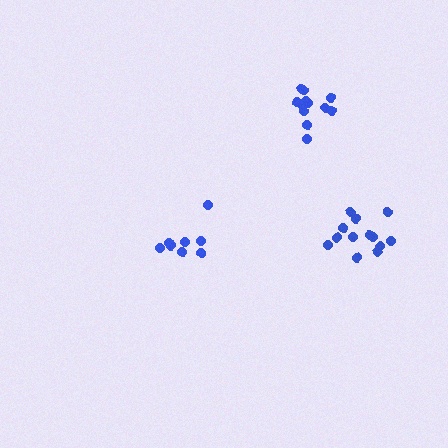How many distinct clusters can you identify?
There are 3 distinct clusters.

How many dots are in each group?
Group 1: 8 dots, Group 2: 12 dots, Group 3: 13 dots (33 total).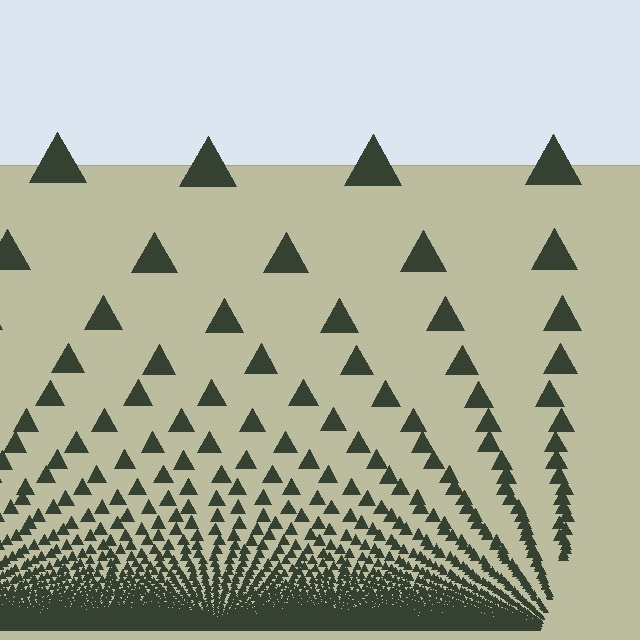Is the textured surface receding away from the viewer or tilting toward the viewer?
The surface appears to tilt toward the viewer. Texture elements get larger and sparser toward the top.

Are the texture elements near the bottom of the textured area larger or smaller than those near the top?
Smaller. The gradient is inverted — elements near the bottom are smaller and denser.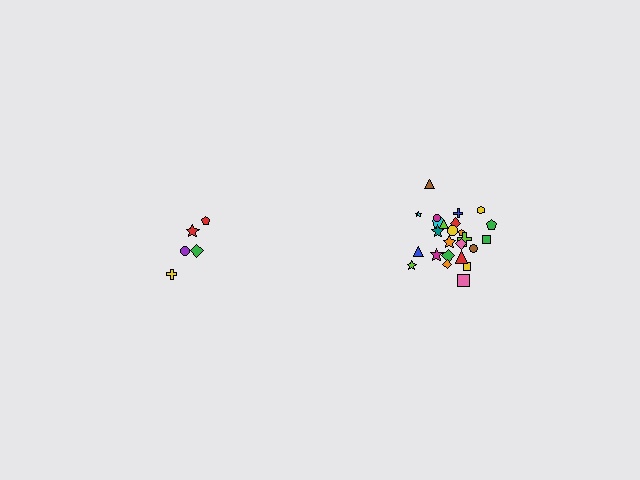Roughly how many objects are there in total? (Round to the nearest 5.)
Roughly 30 objects in total.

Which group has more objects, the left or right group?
The right group.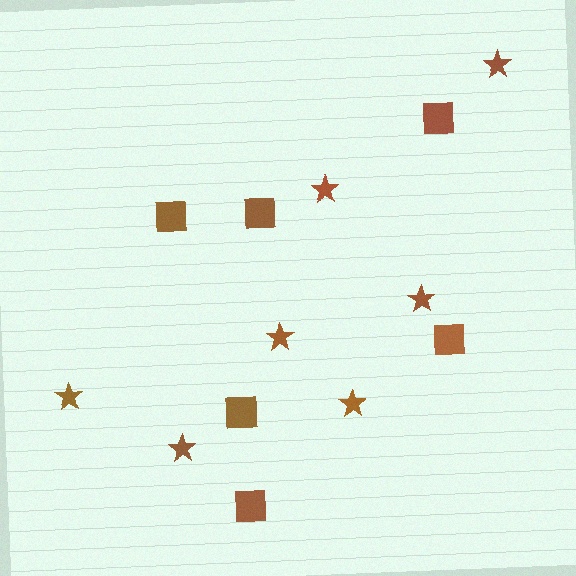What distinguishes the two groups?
There are 2 groups: one group of stars (7) and one group of squares (6).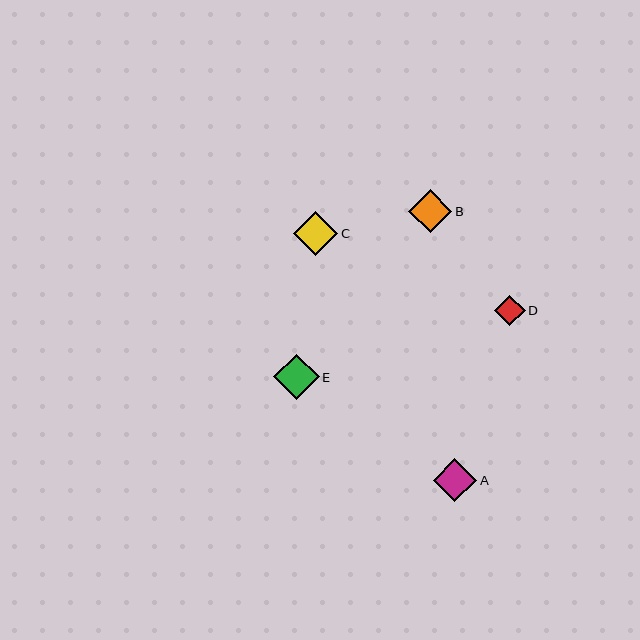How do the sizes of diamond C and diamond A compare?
Diamond C and diamond A are approximately the same size.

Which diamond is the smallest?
Diamond D is the smallest with a size of approximately 31 pixels.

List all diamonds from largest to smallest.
From largest to smallest: E, C, B, A, D.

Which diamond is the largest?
Diamond E is the largest with a size of approximately 45 pixels.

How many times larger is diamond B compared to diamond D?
Diamond B is approximately 1.4 times the size of diamond D.